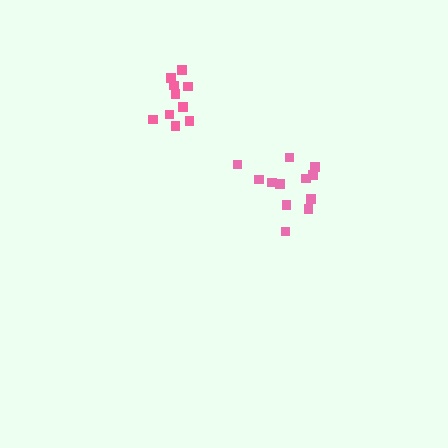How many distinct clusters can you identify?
There are 2 distinct clusters.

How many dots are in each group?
Group 1: 12 dots, Group 2: 10 dots (22 total).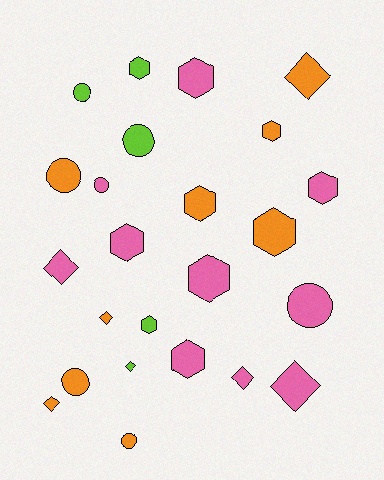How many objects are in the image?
There are 24 objects.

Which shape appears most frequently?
Hexagon, with 10 objects.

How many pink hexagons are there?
There are 5 pink hexagons.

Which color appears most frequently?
Pink, with 10 objects.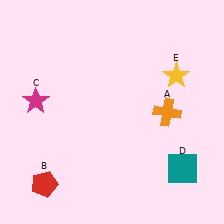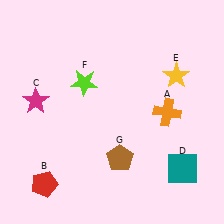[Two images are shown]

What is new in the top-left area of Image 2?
A lime star (F) was added in the top-left area of Image 2.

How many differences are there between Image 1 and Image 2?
There are 2 differences between the two images.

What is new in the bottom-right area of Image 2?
A brown pentagon (G) was added in the bottom-right area of Image 2.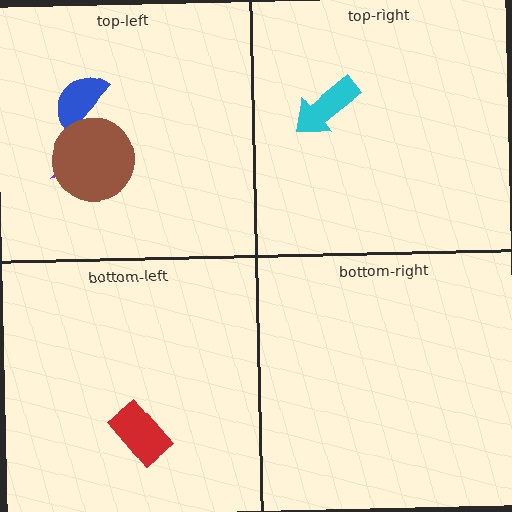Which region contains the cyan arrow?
The top-right region.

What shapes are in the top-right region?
The cyan arrow.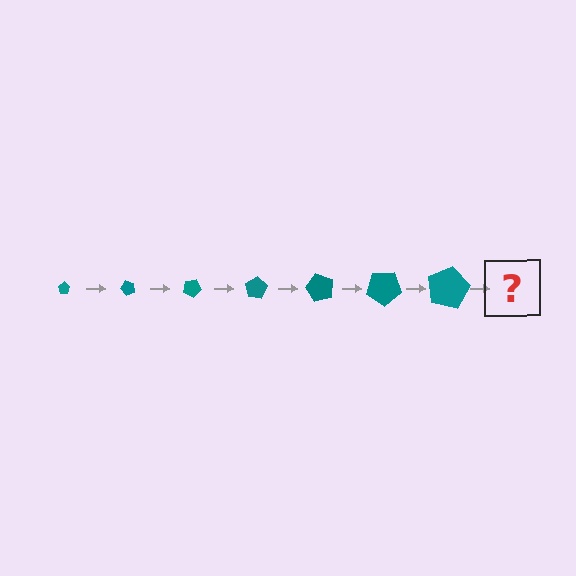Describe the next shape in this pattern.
It should be a pentagon, larger than the previous one and rotated 350 degrees from the start.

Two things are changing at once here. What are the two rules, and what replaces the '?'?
The two rules are that the pentagon grows larger each step and it rotates 50 degrees each step. The '?' should be a pentagon, larger than the previous one and rotated 350 degrees from the start.